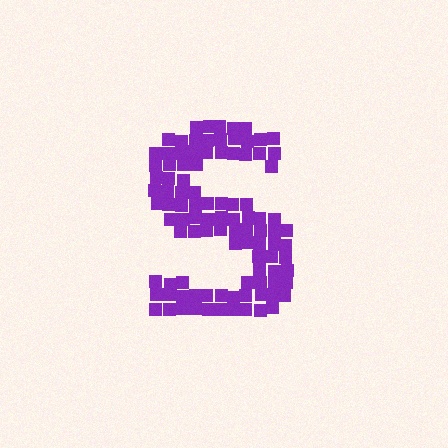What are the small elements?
The small elements are squares.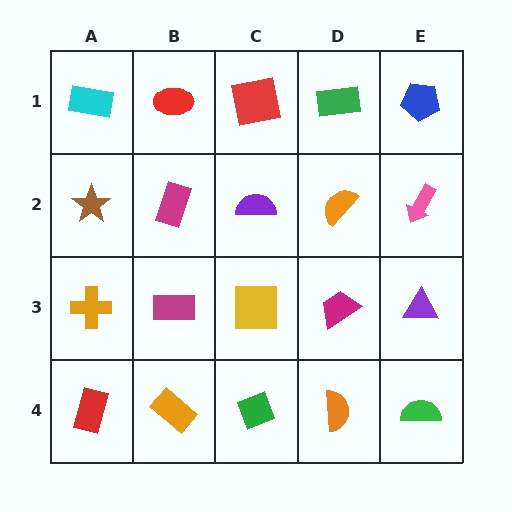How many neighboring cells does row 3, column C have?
4.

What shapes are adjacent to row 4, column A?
An orange cross (row 3, column A), an orange rectangle (row 4, column B).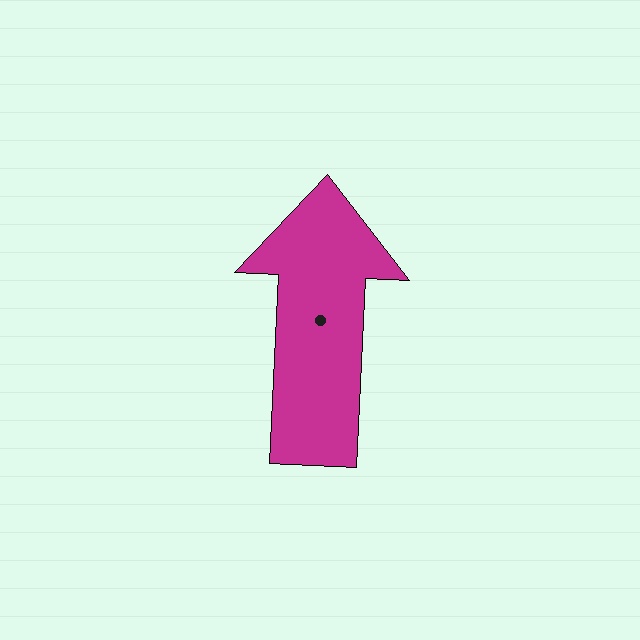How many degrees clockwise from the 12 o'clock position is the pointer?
Approximately 3 degrees.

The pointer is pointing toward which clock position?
Roughly 12 o'clock.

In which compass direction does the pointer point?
North.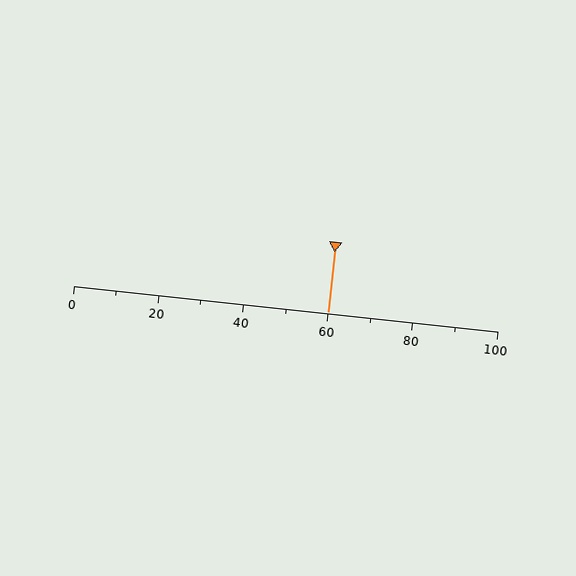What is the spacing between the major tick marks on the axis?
The major ticks are spaced 20 apart.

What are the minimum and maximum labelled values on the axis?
The axis runs from 0 to 100.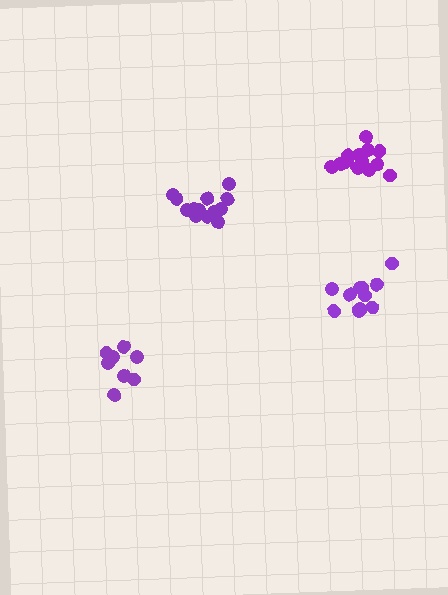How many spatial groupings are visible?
There are 4 spatial groupings.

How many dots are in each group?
Group 1: 13 dots, Group 2: 9 dots, Group 3: 11 dots, Group 4: 13 dots (46 total).